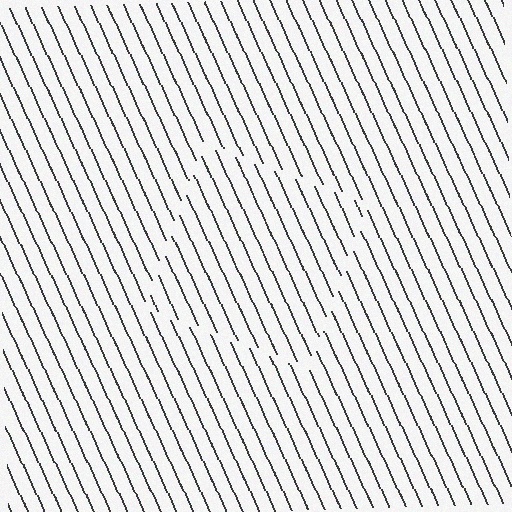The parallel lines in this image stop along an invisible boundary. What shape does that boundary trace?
An illusory square. The interior of the shape contains the same grating, shifted by half a period — the contour is defined by the phase discontinuity where line-ends from the inner and outer gratings abut.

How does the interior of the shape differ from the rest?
The interior of the shape contains the same grating, shifted by half a period — the contour is defined by the phase discontinuity where line-ends from the inner and outer gratings abut.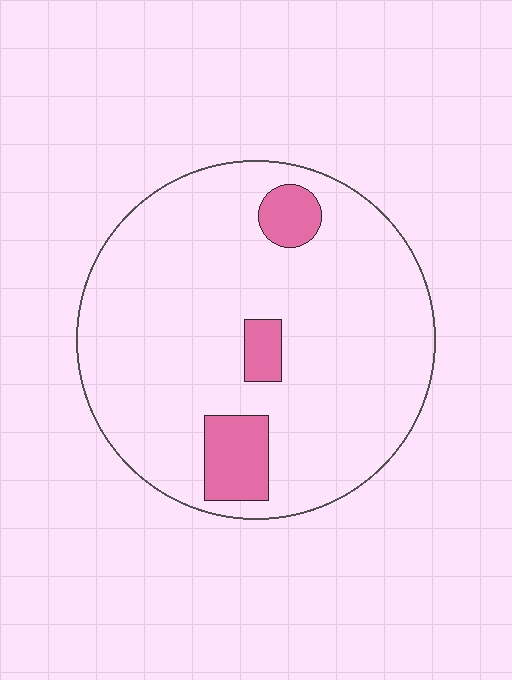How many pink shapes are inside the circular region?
3.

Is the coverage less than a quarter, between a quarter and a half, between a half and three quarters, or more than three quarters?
Less than a quarter.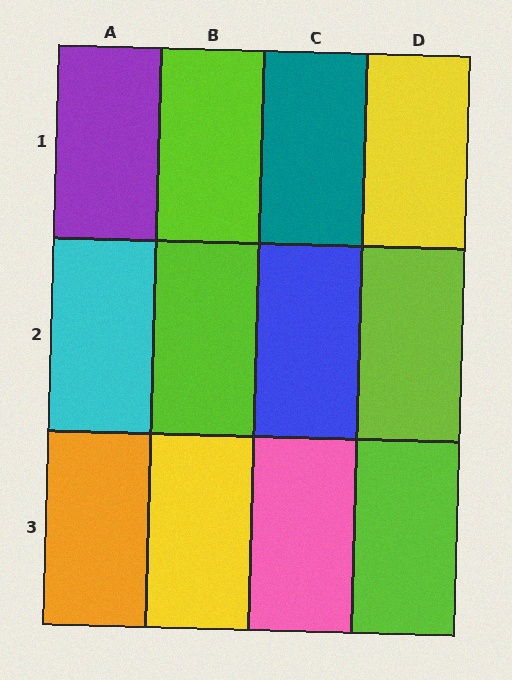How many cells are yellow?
2 cells are yellow.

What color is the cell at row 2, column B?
Lime.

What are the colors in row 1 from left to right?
Purple, lime, teal, yellow.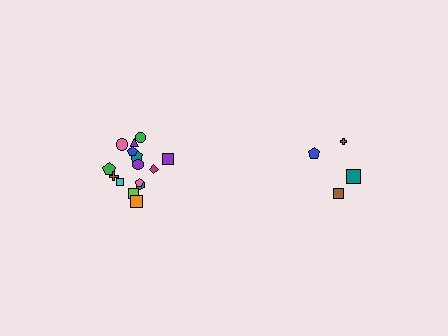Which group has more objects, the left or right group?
The left group.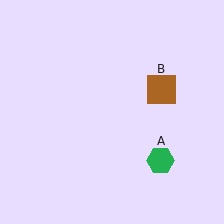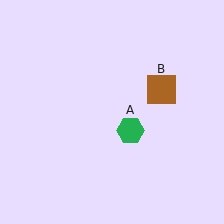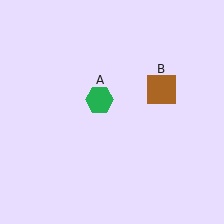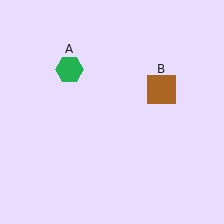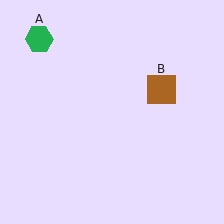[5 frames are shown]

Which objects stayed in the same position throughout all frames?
Brown square (object B) remained stationary.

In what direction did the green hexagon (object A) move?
The green hexagon (object A) moved up and to the left.